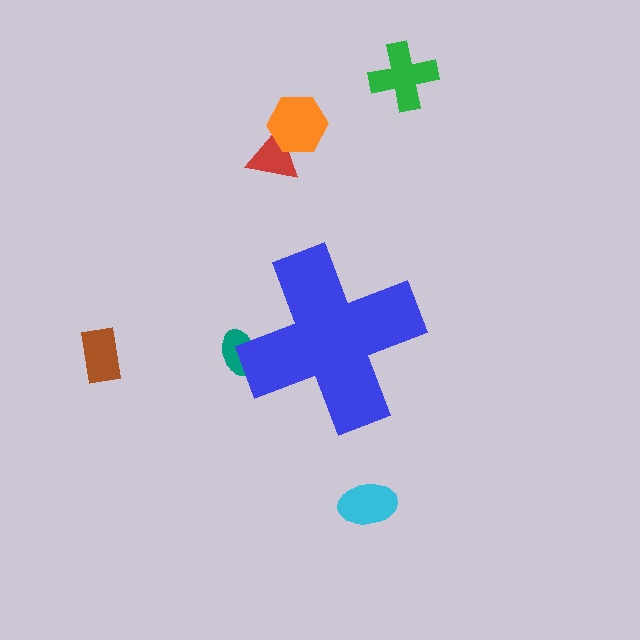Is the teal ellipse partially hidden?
Yes, the teal ellipse is partially hidden behind the blue cross.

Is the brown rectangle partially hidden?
No, the brown rectangle is fully visible.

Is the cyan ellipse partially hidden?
No, the cyan ellipse is fully visible.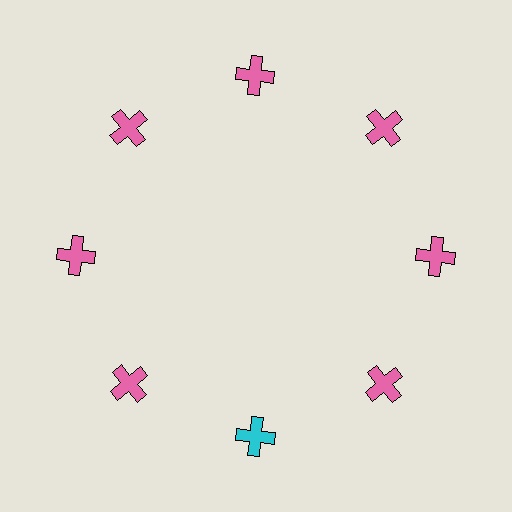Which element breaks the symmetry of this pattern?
The cyan cross at roughly the 6 o'clock position breaks the symmetry. All other shapes are pink crosses.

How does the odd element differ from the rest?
It has a different color: cyan instead of pink.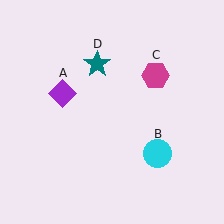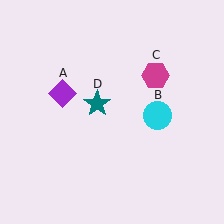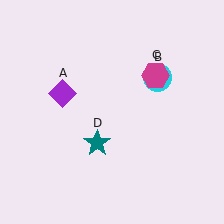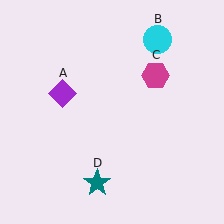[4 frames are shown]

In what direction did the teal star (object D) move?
The teal star (object D) moved down.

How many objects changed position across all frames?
2 objects changed position: cyan circle (object B), teal star (object D).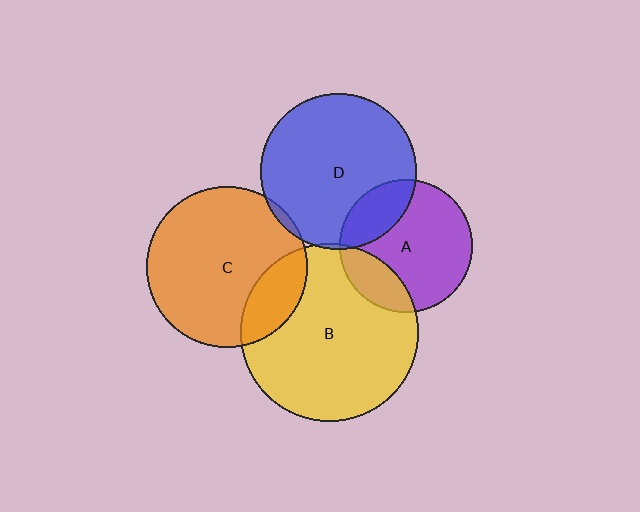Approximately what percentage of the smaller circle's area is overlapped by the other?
Approximately 20%.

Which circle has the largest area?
Circle B (yellow).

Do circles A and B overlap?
Yes.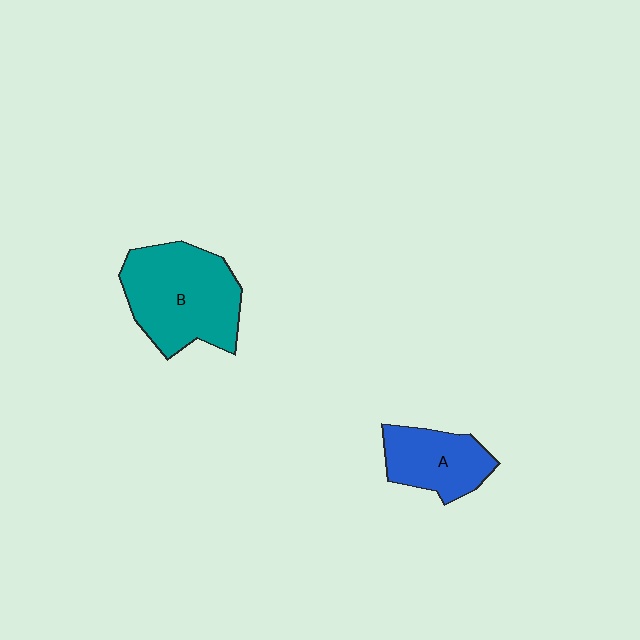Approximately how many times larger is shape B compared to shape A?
Approximately 1.7 times.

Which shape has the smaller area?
Shape A (blue).